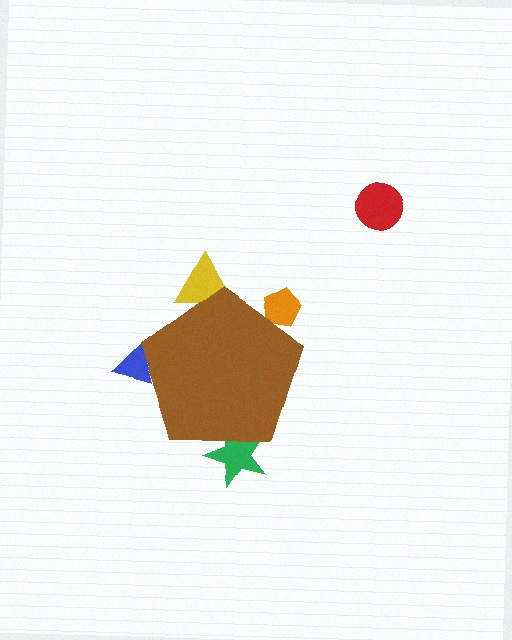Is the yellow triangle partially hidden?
Yes, the yellow triangle is partially hidden behind the brown pentagon.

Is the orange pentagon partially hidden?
Yes, the orange pentagon is partially hidden behind the brown pentagon.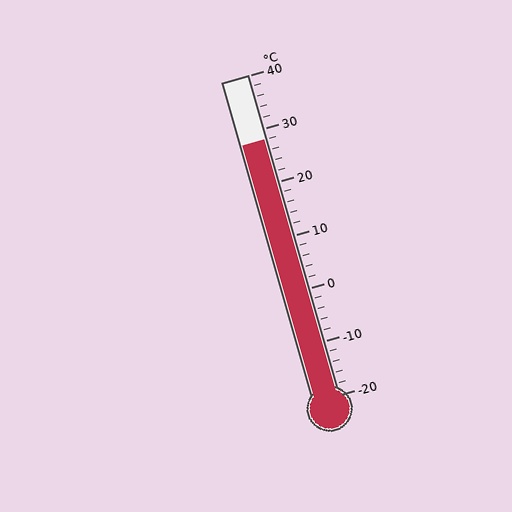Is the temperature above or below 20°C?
The temperature is above 20°C.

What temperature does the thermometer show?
The thermometer shows approximately 28°C.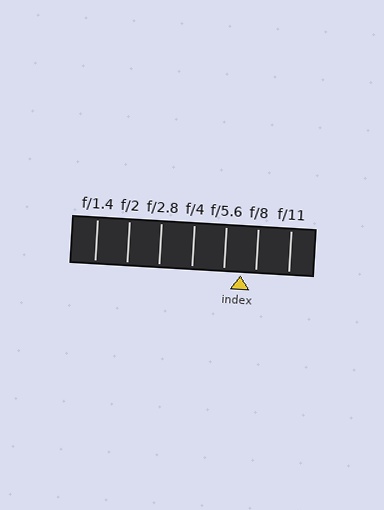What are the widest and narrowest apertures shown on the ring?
The widest aperture shown is f/1.4 and the narrowest is f/11.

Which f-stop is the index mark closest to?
The index mark is closest to f/8.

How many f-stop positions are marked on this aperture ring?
There are 7 f-stop positions marked.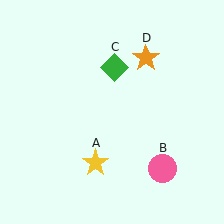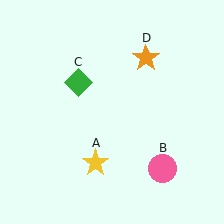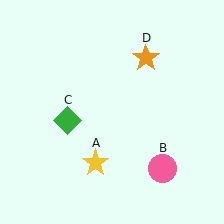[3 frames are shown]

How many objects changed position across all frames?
1 object changed position: green diamond (object C).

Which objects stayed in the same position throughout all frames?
Yellow star (object A) and pink circle (object B) and orange star (object D) remained stationary.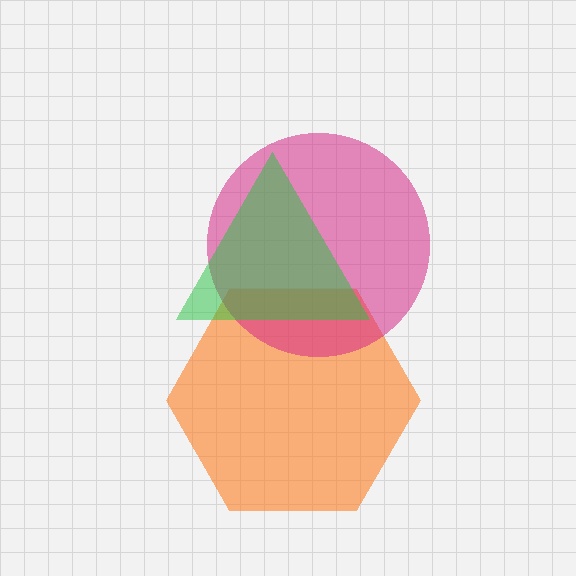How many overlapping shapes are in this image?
There are 3 overlapping shapes in the image.